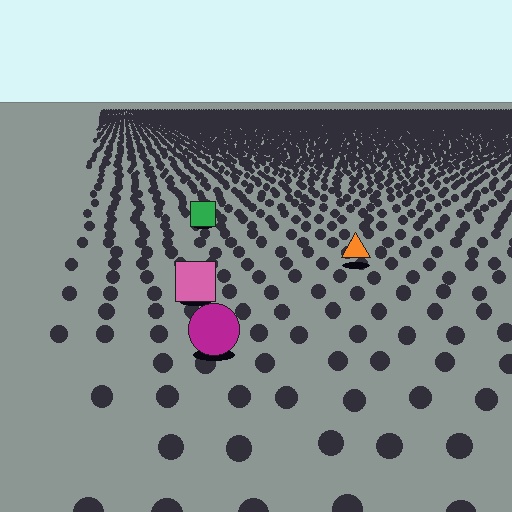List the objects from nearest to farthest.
From nearest to farthest: the magenta circle, the pink square, the orange triangle, the green square.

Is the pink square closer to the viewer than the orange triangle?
Yes. The pink square is closer — you can tell from the texture gradient: the ground texture is coarser near it.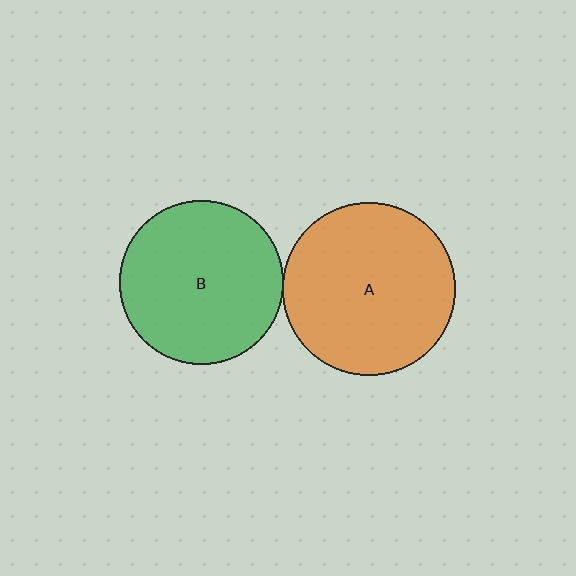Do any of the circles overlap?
No, none of the circles overlap.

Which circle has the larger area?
Circle A (orange).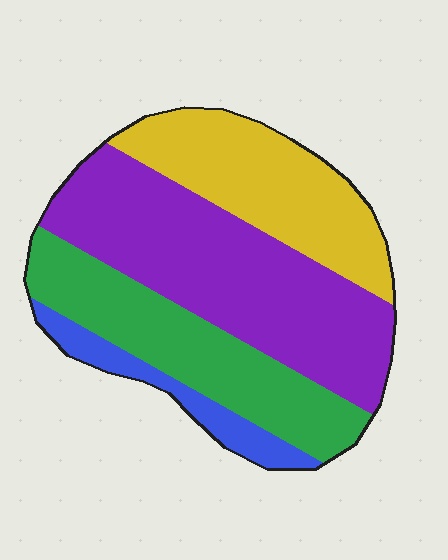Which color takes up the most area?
Purple, at roughly 40%.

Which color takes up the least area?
Blue, at roughly 10%.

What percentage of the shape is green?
Green covers around 25% of the shape.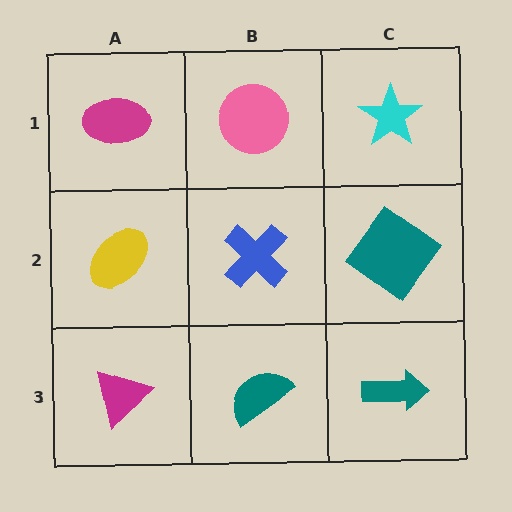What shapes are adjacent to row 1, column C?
A teal diamond (row 2, column C), a pink circle (row 1, column B).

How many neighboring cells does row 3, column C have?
2.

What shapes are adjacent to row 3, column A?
A yellow ellipse (row 2, column A), a teal semicircle (row 3, column B).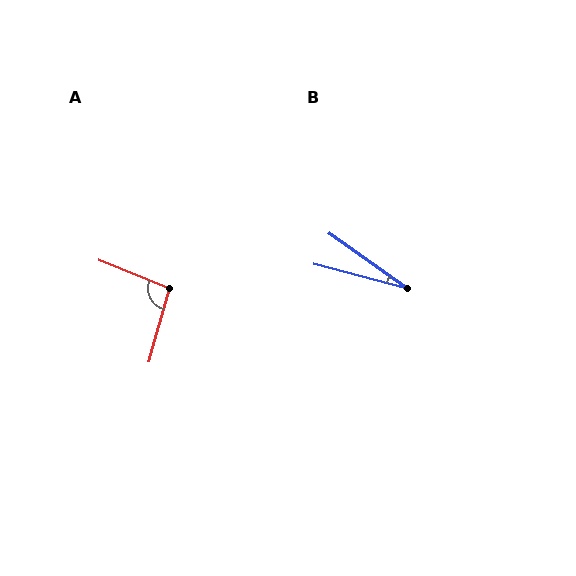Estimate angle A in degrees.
Approximately 96 degrees.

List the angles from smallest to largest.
B (20°), A (96°).